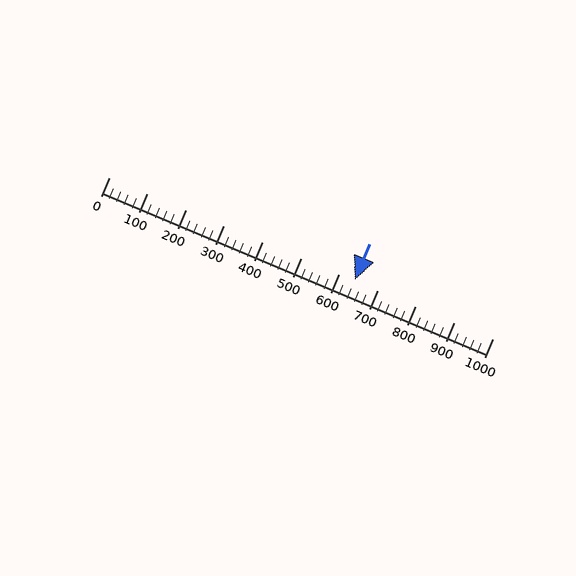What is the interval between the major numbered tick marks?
The major tick marks are spaced 100 units apart.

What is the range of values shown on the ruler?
The ruler shows values from 0 to 1000.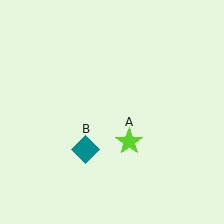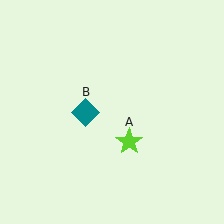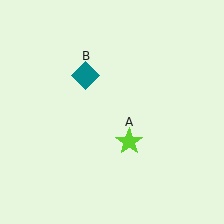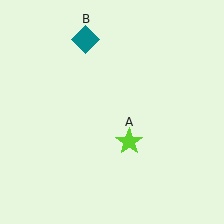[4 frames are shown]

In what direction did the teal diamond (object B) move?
The teal diamond (object B) moved up.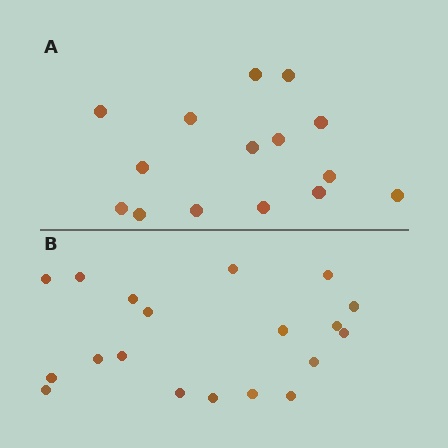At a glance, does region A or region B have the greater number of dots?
Region B (the bottom region) has more dots.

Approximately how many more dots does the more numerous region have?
Region B has about 4 more dots than region A.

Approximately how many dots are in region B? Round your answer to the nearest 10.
About 20 dots. (The exact count is 19, which rounds to 20.)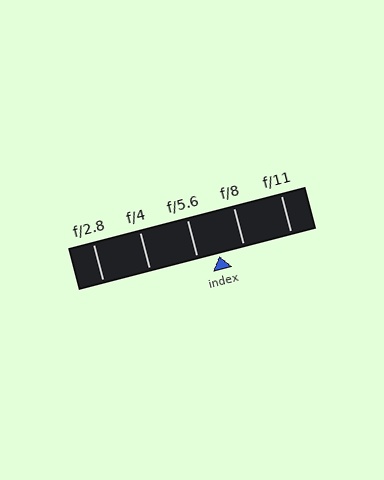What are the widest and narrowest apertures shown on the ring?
The widest aperture shown is f/2.8 and the narrowest is f/11.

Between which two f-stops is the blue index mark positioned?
The index mark is between f/5.6 and f/8.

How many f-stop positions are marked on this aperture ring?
There are 5 f-stop positions marked.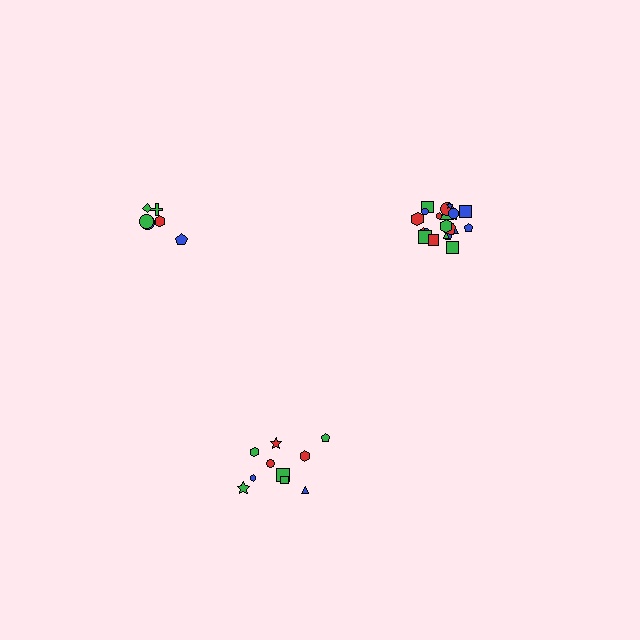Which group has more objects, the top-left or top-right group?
The top-right group.